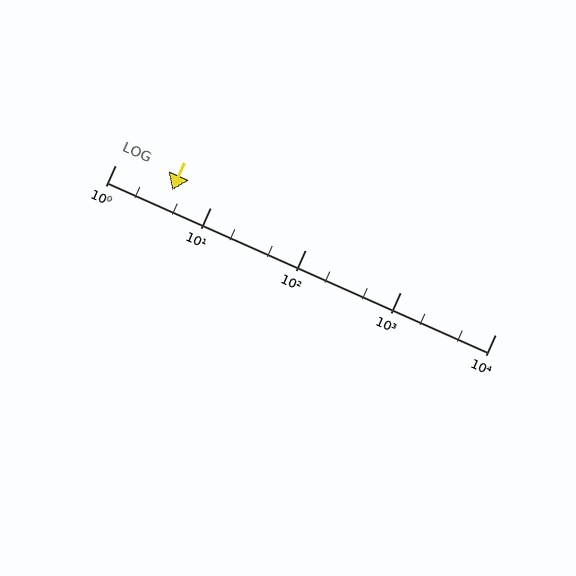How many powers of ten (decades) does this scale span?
The scale spans 4 decades, from 1 to 10000.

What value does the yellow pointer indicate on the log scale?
The pointer indicates approximately 4.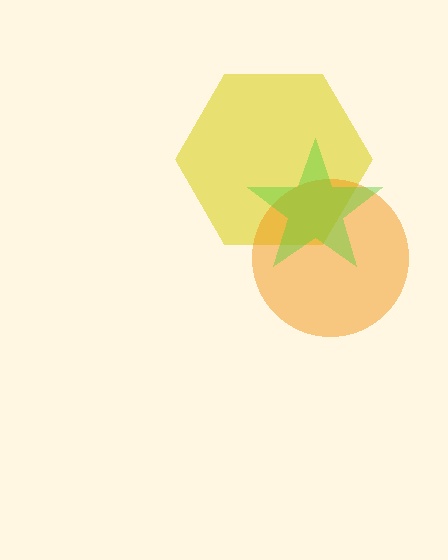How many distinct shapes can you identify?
There are 3 distinct shapes: a yellow hexagon, an orange circle, a lime star.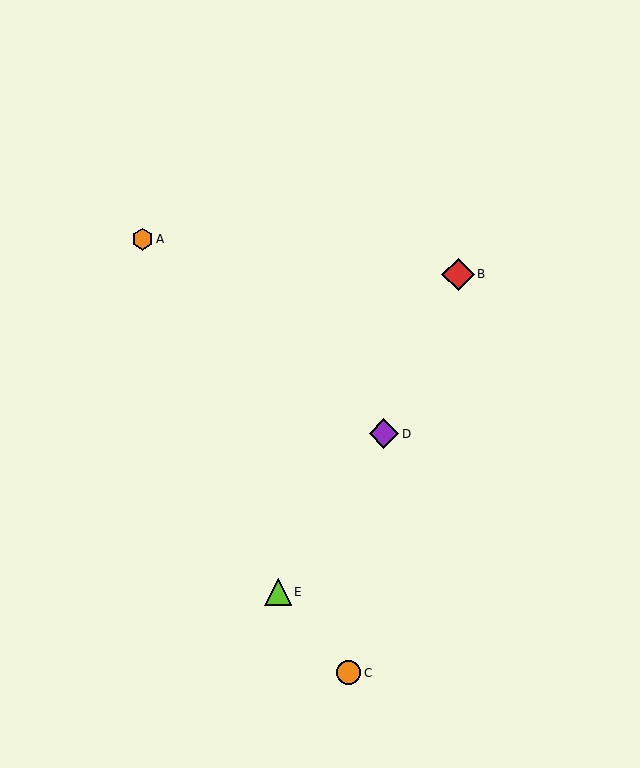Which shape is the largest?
The red diamond (labeled B) is the largest.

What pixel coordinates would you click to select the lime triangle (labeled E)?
Click at (278, 592) to select the lime triangle E.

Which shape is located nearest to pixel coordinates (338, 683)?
The orange circle (labeled C) at (349, 673) is nearest to that location.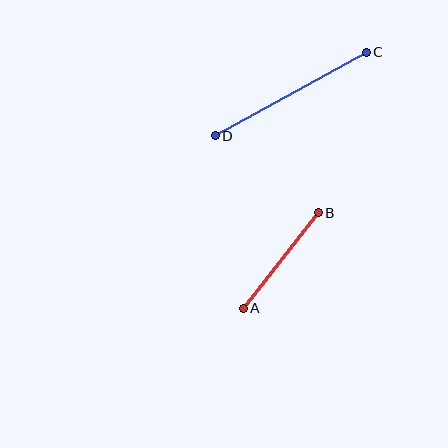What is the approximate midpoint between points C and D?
The midpoint is at approximately (291, 94) pixels.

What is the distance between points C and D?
The distance is approximately 173 pixels.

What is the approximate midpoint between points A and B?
The midpoint is at approximately (281, 261) pixels.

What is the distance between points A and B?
The distance is approximately 121 pixels.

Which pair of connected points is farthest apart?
Points C and D are farthest apart.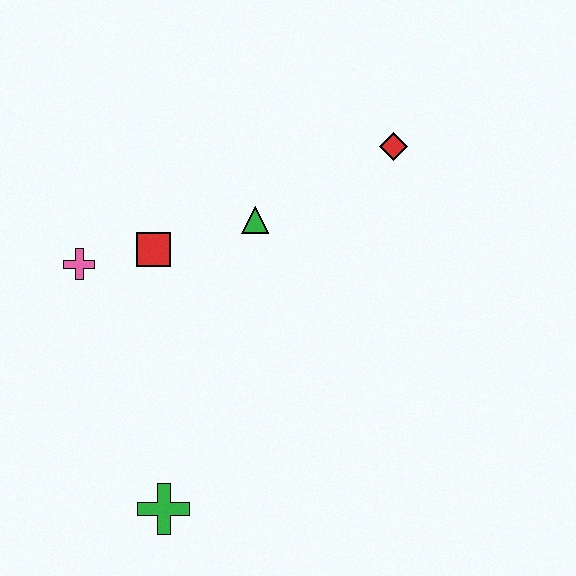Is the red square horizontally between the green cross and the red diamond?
No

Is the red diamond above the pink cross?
Yes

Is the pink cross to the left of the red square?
Yes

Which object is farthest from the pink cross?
The red diamond is farthest from the pink cross.